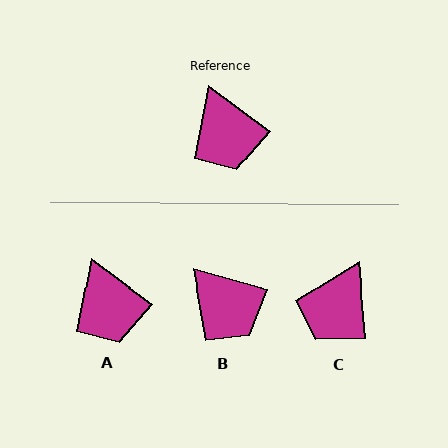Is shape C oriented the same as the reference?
No, it is off by about 48 degrees.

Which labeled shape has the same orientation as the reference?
A.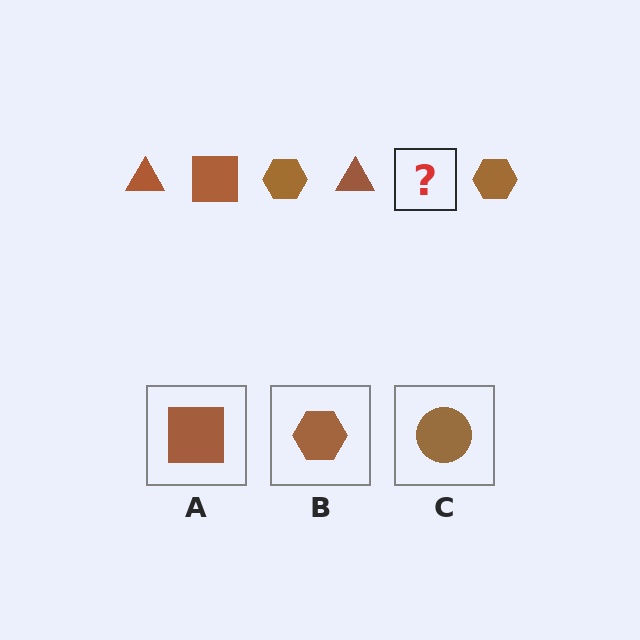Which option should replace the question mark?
Option A.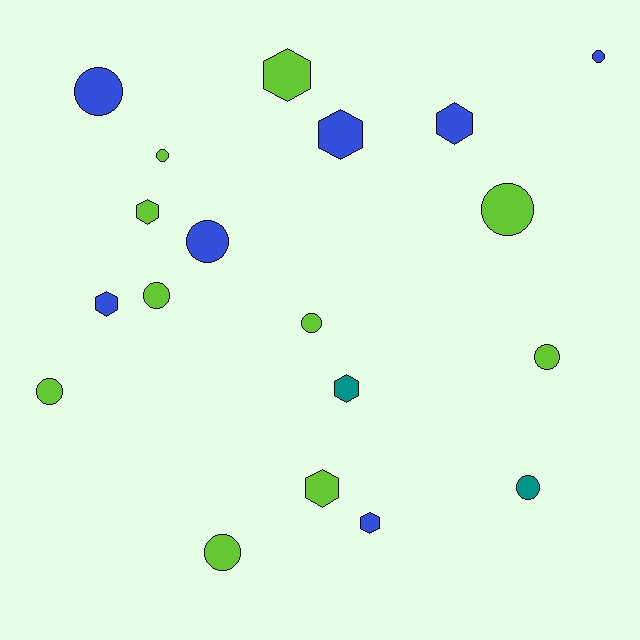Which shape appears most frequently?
Circle, with 11 objects.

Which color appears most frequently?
Lime, with 10 objects.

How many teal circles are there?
There is 1 teal circle.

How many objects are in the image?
There are 19 objects.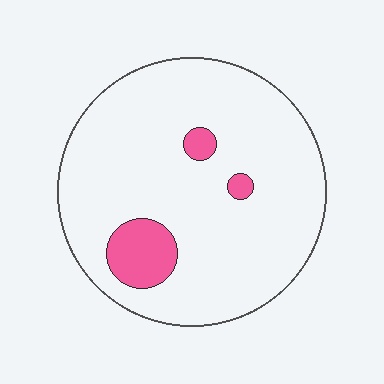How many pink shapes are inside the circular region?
3.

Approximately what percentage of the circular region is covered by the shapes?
Approximately 10%.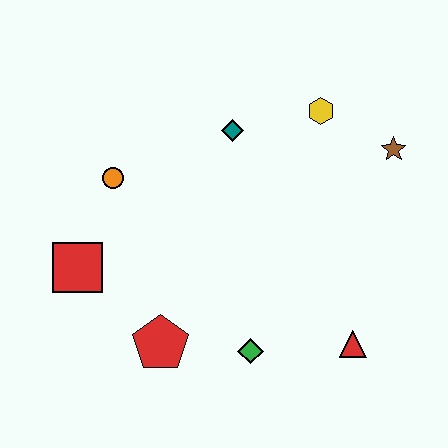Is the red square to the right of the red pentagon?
No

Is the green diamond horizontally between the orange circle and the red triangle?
Yes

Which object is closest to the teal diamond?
The yellow hexagon is closest to the teal diamond.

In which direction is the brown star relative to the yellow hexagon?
The brown star is to the right of the yellow hexagon.